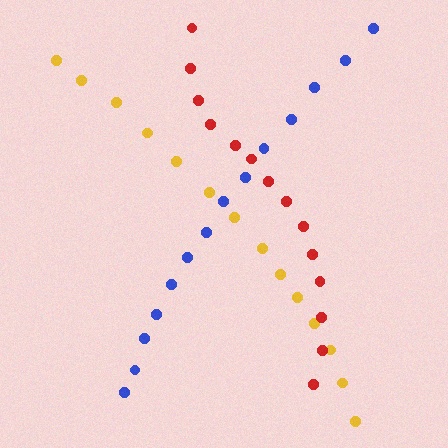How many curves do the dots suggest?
There are 3 distinct paths.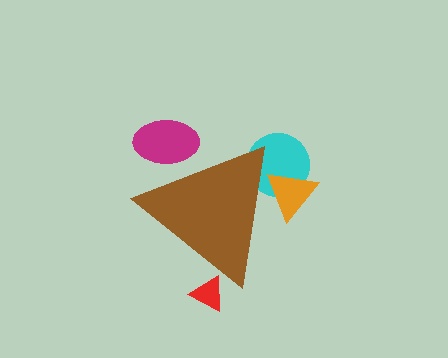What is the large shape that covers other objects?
A brown triangle.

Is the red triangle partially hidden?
Yes, the red triangle is partially hidden behind the brown triangle.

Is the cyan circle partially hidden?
Yes, the cyan circle is partially hidden behind the brown triangle.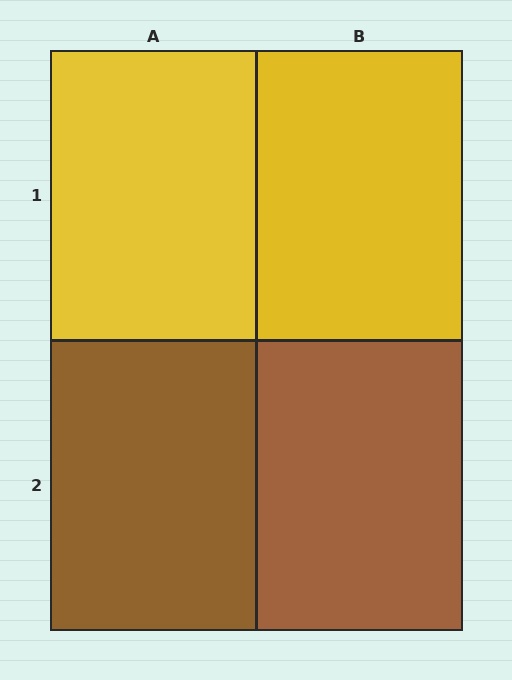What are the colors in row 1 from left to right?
Yellow, yellow.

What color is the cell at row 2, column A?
Brown.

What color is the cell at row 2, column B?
Brown.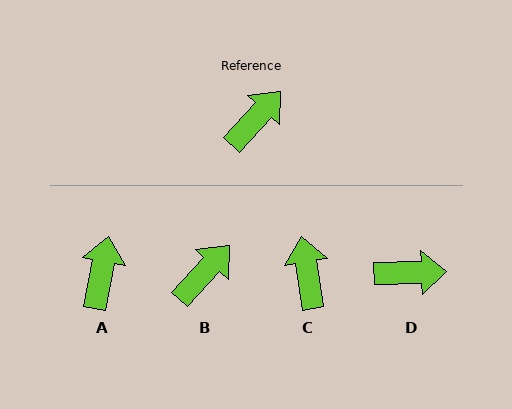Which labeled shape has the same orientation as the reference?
B.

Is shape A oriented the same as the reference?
No, it is off by about 32 degrees.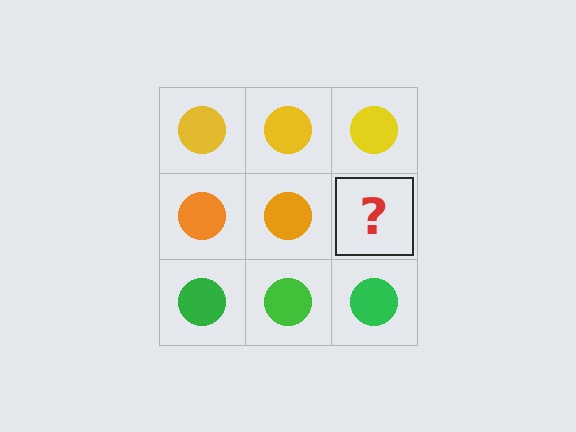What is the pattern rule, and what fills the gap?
The rule is that each row has a consistent color. The gap should be filled with an orange circle.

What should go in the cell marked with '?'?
The missing cell should contain an orange circle.